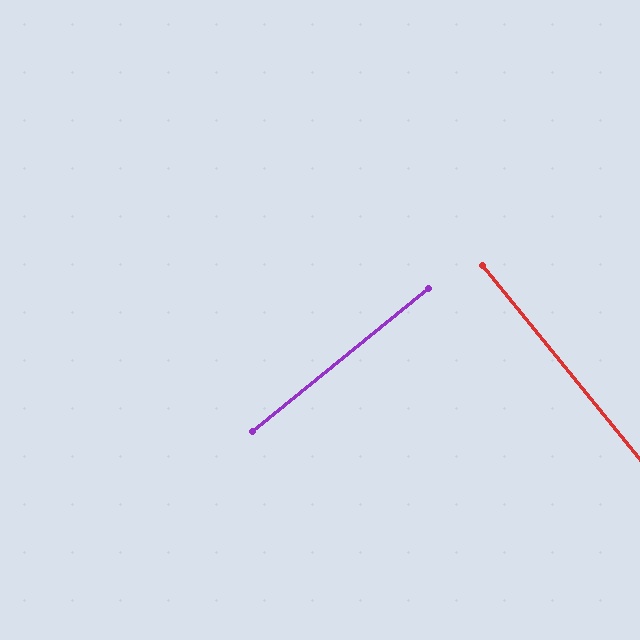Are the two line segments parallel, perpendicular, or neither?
Perpendicular — they meet at approximately 90°.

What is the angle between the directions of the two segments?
Approximately 90 degrees.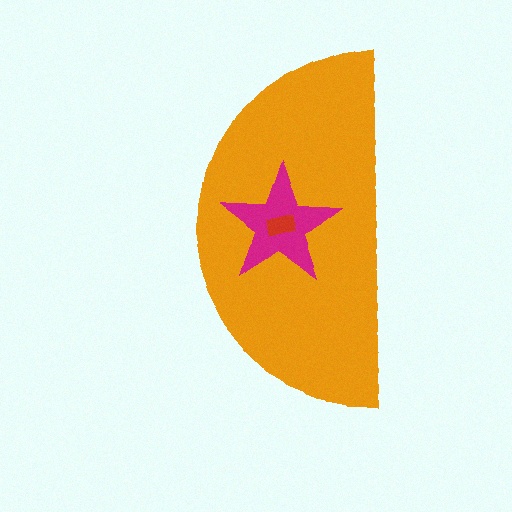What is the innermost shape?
The red rectangle.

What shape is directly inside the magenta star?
The red rectangle.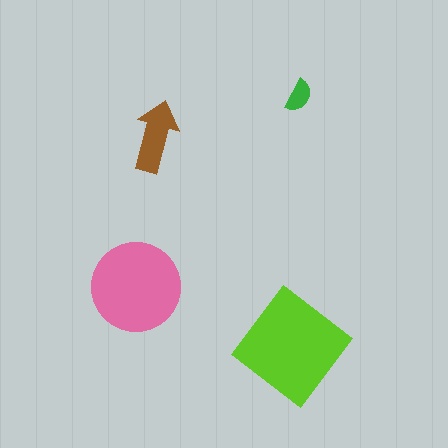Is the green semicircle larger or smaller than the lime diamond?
Smaller.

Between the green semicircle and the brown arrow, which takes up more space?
The brown arrow.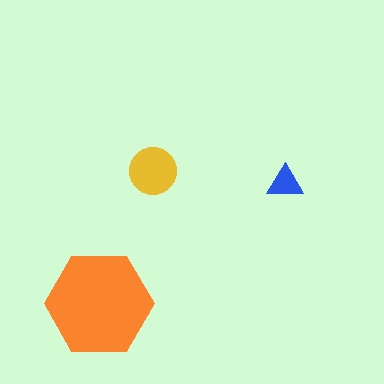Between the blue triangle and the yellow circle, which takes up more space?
The yellow circle.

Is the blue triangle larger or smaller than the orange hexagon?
Smaller.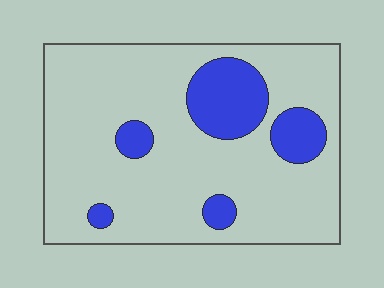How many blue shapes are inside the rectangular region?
5.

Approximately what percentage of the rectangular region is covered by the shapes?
Approximately 20%.